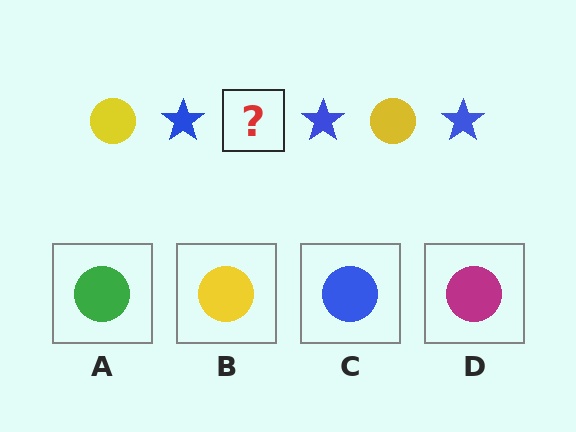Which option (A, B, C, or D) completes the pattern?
B.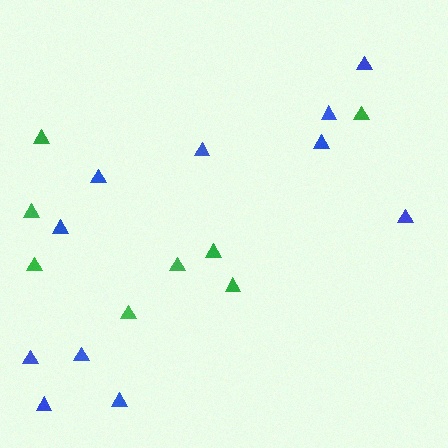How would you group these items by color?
There are 2 groups: one group of blue triangles (11) and one group of green triangles (8).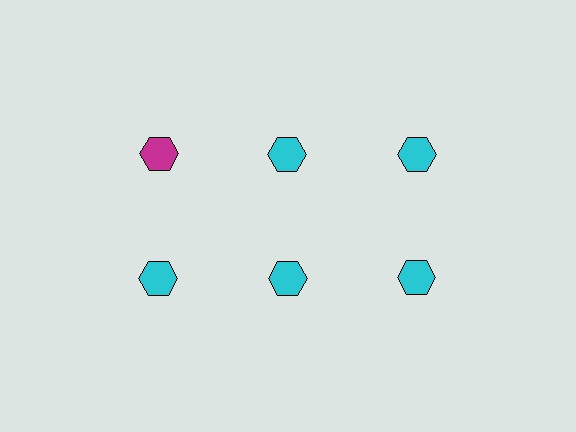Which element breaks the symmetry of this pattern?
The magenta hexagon in the top row, leftmost column breaks the symmetry. All other shapes are cyan hexagons.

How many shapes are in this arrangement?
There are 6 shapes arranged in a grid pattern.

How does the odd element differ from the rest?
It has a different color: magenta instead of cyan.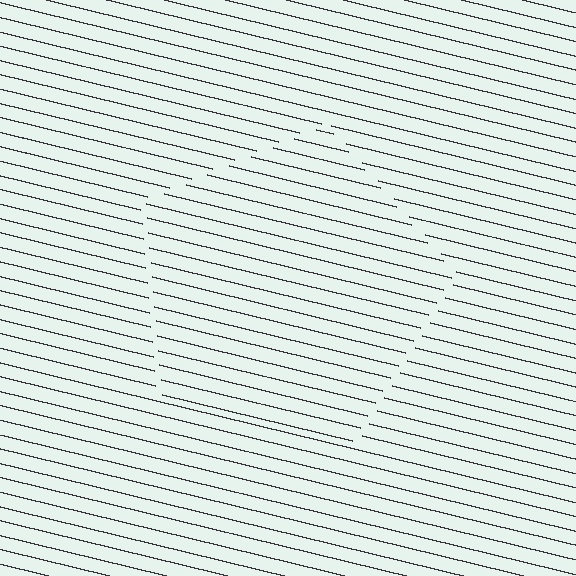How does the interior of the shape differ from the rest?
The interior of the shape contains the same grating, shifted by half a period — the contour is defined by the phase discontinuity where line-ends from the inner and outer gratings abut.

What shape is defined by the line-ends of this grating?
An illusory pentagon. The interior of the shape contains the same grating, shifted by half a period — the contour is defined by the phase discontinuity where line-ends from the inner and outer gratings abut.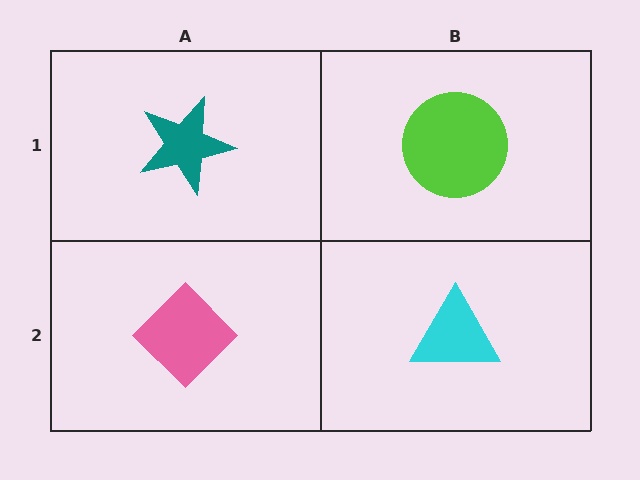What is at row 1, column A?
A teal star.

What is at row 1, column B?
A lime circle.